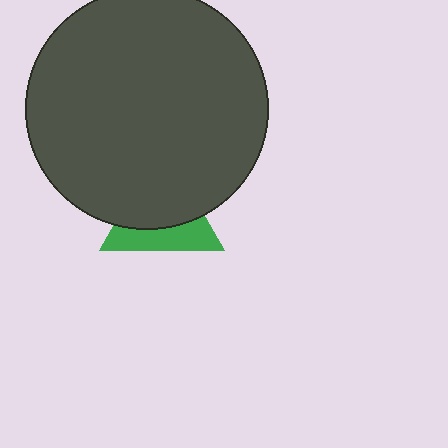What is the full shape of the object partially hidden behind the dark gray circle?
The partially hidden object is a green triangle.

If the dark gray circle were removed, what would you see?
You would see the complete green triangle.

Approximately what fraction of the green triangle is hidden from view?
Roughly 59% of the green triangle is hidden behind the dark gray circle.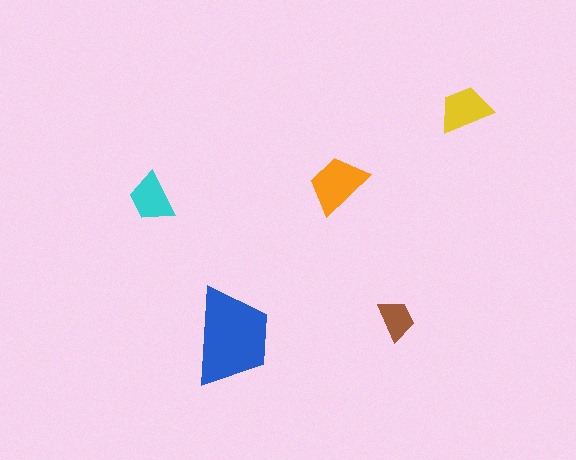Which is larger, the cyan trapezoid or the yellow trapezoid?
The yellow one.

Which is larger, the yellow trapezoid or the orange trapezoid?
The orange one.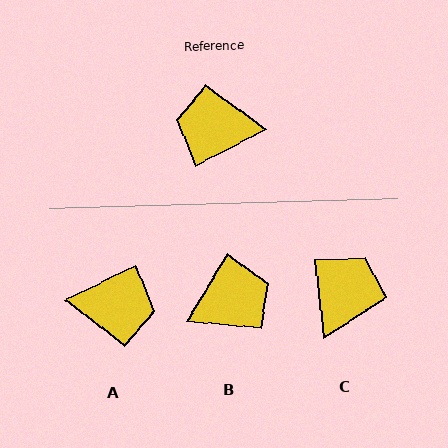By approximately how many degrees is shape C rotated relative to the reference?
Approximately 111 degrees clockwise.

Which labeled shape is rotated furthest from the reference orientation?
A, about 179 degrees away.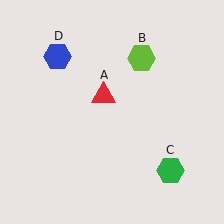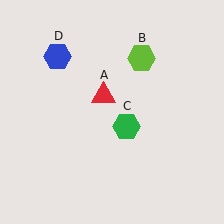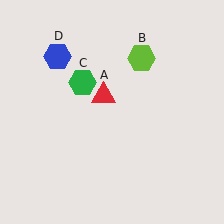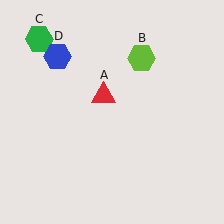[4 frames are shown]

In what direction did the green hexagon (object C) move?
The green hexagon (object C) moved up and to the left.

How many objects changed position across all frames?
1 object changed position: green hexagon (object C).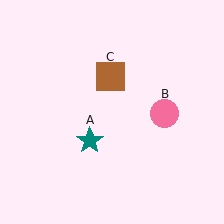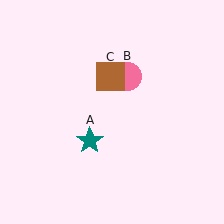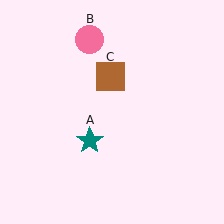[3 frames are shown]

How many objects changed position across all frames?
1 object changed position: pink circle (object B).